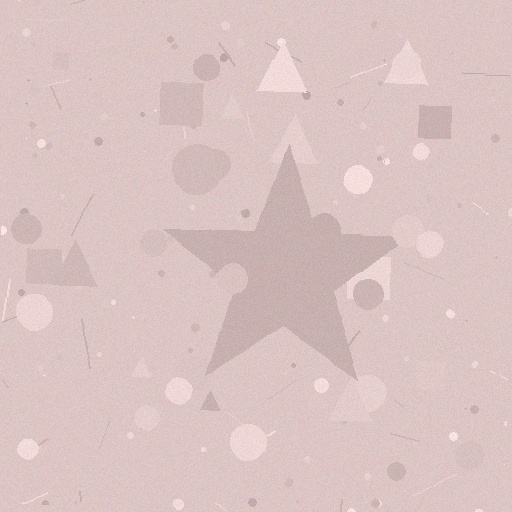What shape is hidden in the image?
A star is hidden in the image.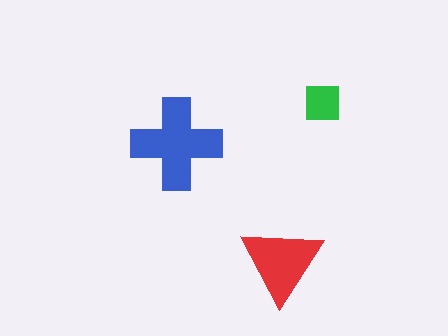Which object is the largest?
The blue cross.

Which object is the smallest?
The green square.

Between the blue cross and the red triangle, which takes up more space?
The blue cross.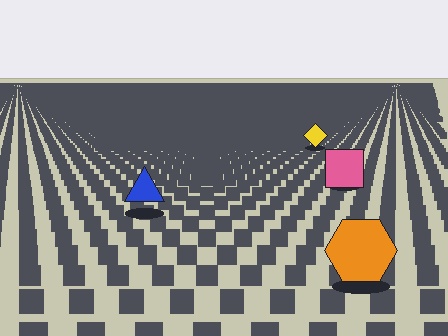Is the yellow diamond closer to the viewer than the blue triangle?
No. The blue triangle is closer — you can tell from the texture gradient: the ground texture is coarser near it.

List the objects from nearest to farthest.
From nearest to farthest: the orange hexagon, the blue triangle, the pink square, the yellow diamond.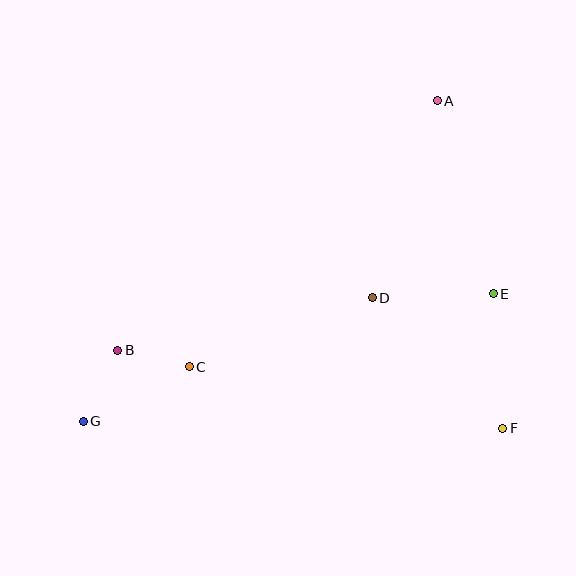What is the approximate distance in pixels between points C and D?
The distance between C and D is approximately 195 pixels.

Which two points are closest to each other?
Points B and C are closest to each other.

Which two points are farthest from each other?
Points A and G are farthest from each other.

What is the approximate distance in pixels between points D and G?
The distance between D and G is approximately 314 pixels.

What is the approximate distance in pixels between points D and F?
The distance between D and F is approximately 185 pixels.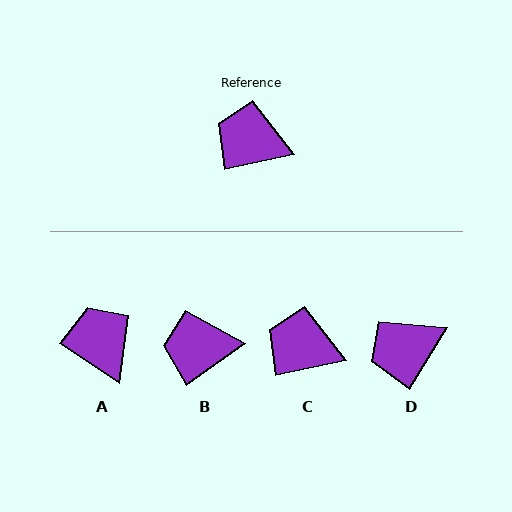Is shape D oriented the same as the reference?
No, it is off by about 46 degrees.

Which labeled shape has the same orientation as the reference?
C.